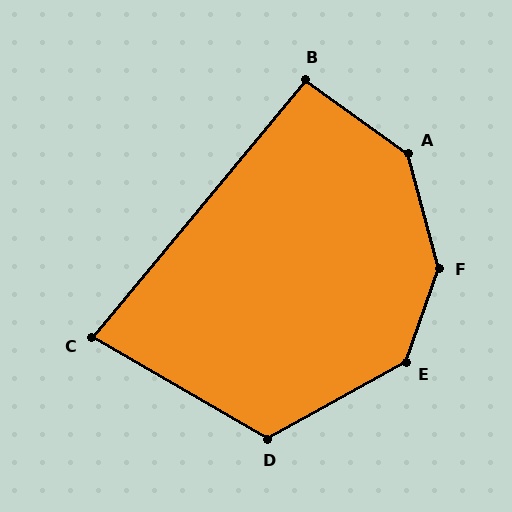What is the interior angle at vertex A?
Approximately 141 degrees (obtuse).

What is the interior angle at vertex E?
Approximately 139 degrees (obtuse).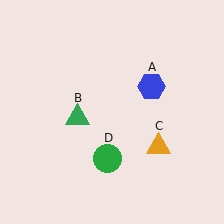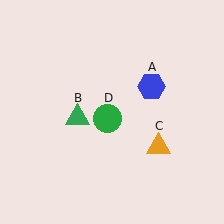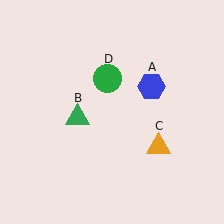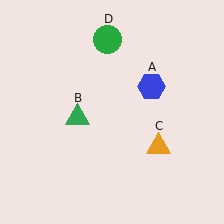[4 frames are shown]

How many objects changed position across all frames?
1 object changed position: green circle (object D).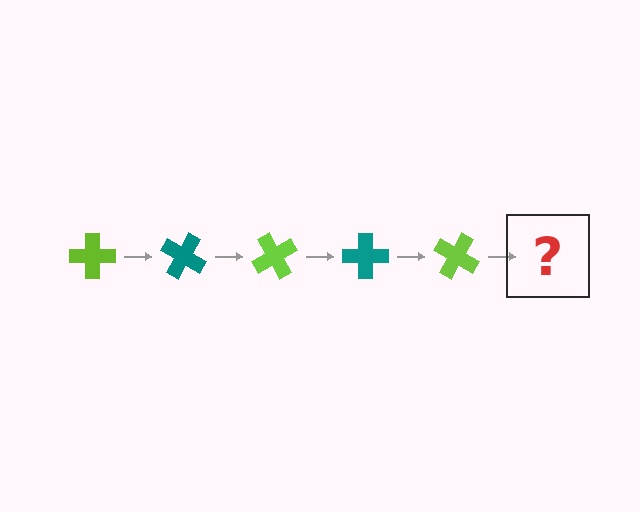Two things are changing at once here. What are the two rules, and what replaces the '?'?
The two rules are that it rotates 30 degrees each step and the color cycles through lime and teal. The '?' should be a teal cross, rotated 150 degrees from the start.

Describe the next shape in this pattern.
It should be a teal cross, rotated 150 degrees from the start.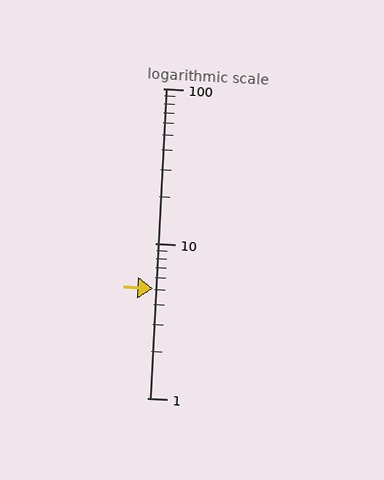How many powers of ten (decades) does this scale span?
The scale spans 2 decades, from 1 to 100.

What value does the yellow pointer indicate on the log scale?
The pointer indicates approximately 5.1.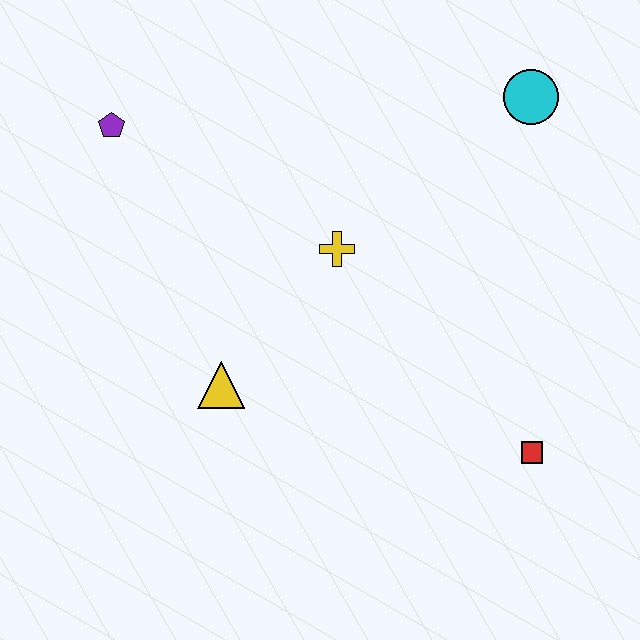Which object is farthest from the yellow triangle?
The cyan circle is farthest from the yellow triangle.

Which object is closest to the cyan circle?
The yellow cross is closest to the cyan circle.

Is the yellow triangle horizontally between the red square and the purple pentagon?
Yes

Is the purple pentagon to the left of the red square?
Yes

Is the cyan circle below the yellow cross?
No